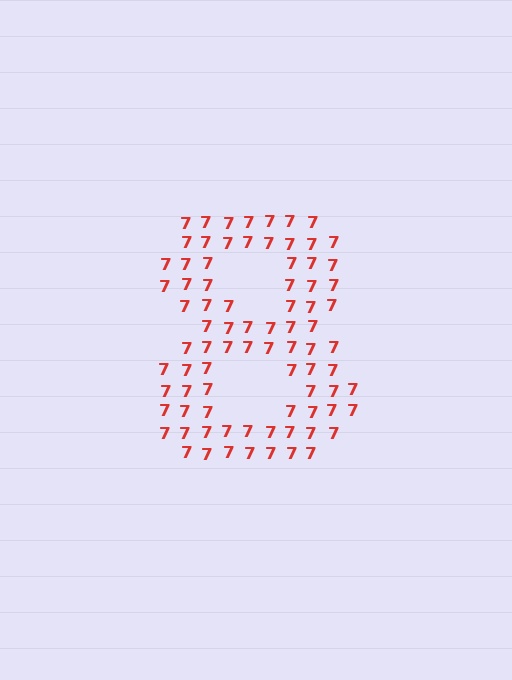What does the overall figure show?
The overall figure shows the digit 8.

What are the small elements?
The small elements are digit 7's.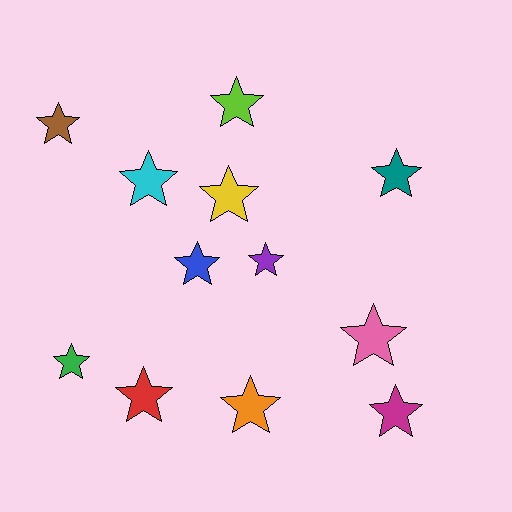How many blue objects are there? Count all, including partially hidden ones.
There is 1 blue object.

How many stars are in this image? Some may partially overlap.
There are 12 stars.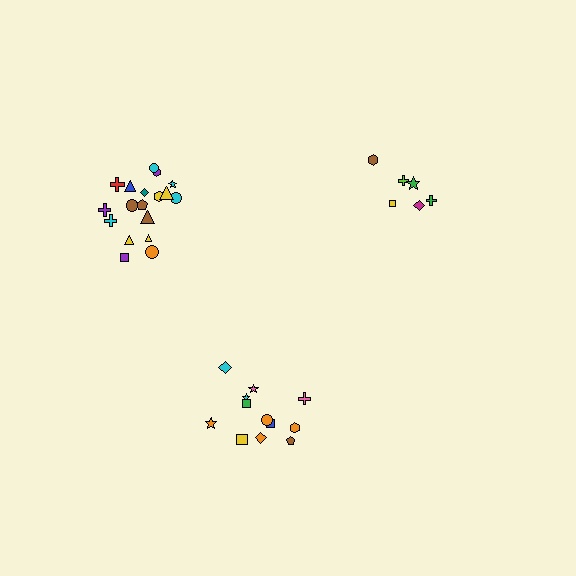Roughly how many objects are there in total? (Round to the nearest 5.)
Roughly 35 objects in total.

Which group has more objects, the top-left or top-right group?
The top-left group.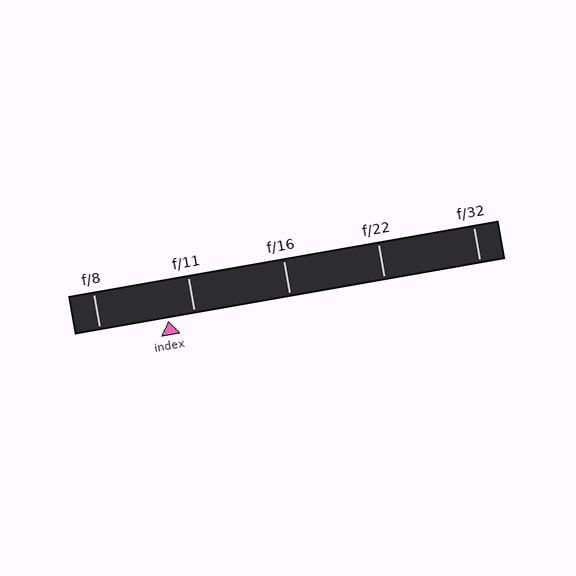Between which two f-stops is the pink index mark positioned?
The index mark is between f/8 and f/11.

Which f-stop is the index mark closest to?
The index mark is closest to f/11.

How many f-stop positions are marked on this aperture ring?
There are 5 f-stop positions marked.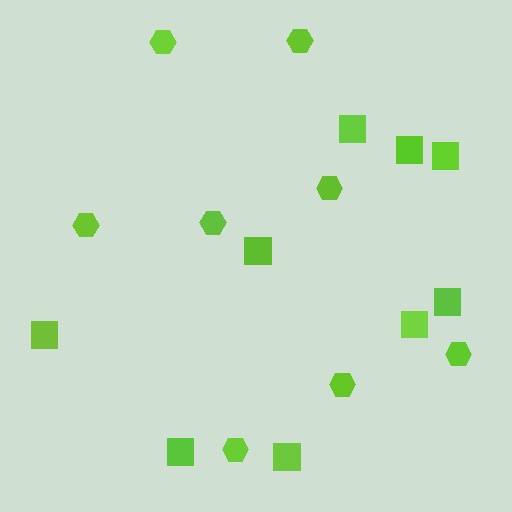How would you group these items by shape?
There are 2 groups: one group of hexagons (8) and one group of squares (9).